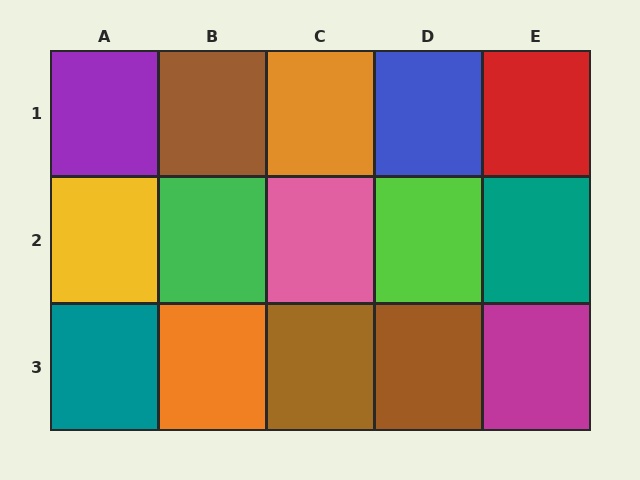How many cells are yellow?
1 cell is yellow.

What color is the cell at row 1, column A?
Purple.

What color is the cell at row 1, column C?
Orange.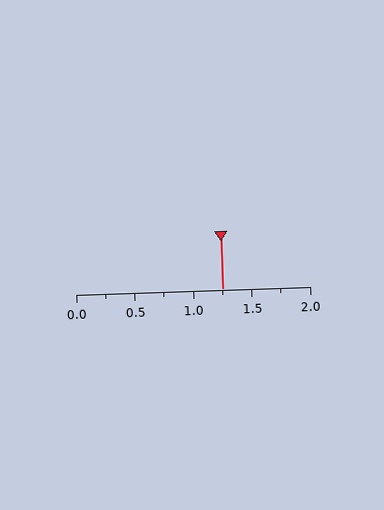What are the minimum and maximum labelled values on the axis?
The axis runs from 0.0 to 2.0.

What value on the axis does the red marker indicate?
The marker indicates approximately 1.25.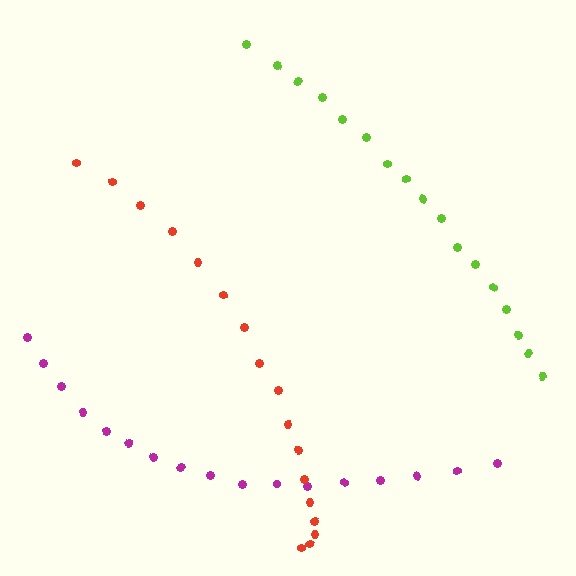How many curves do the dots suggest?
There are 3 distinct paths.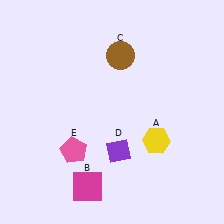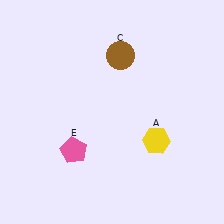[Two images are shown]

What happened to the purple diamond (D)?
The purple diamond (D) was removed in Image 2. It was in the bottom-right area of Image 1.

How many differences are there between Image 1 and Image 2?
There are 2 differences between the two images.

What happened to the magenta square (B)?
The magenta square (B) was removed in Image 2. It was in the bottom-left area of Image 1.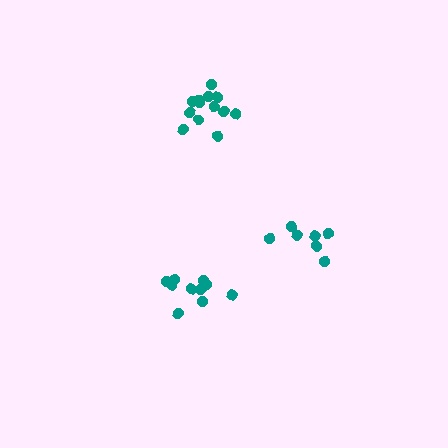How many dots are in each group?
Group 1: 11 dots, Group 2: 13 dots, Group 3: 7 dots (31 total).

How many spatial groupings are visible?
There are 3 spatial groupings.